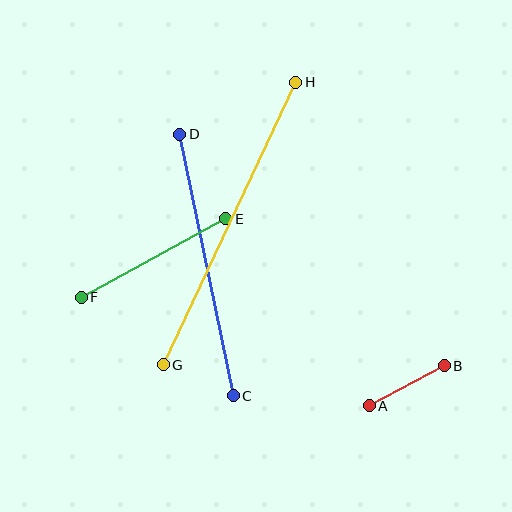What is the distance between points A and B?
The distance is approximately 85 pixels.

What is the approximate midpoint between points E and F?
The midpoint is at approximately (153, 258) pixels.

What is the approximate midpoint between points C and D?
The midpoint is at approximately (207, 265) pixels.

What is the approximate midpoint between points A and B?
The midpoint is at approximately (407, 386) pixels.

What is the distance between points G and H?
The distance is approximately 312 pixels.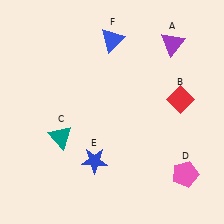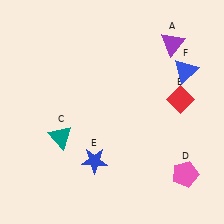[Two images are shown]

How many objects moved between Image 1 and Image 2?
1 object moved between the two images.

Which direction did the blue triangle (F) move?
The blue triangle (F) moved right.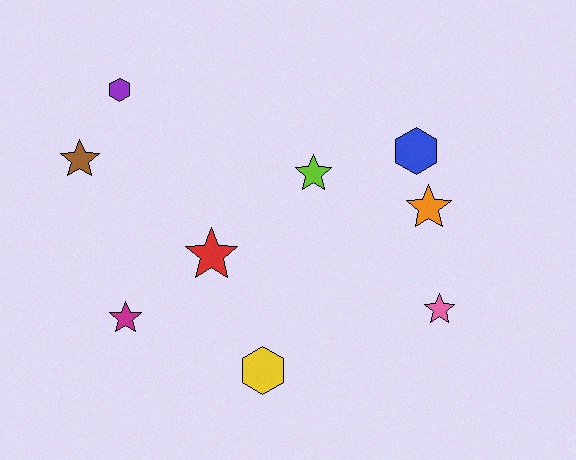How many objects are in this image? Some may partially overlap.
There are 9 objects.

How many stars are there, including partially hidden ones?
There are 6 stars.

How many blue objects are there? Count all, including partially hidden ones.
There is 1 blue object.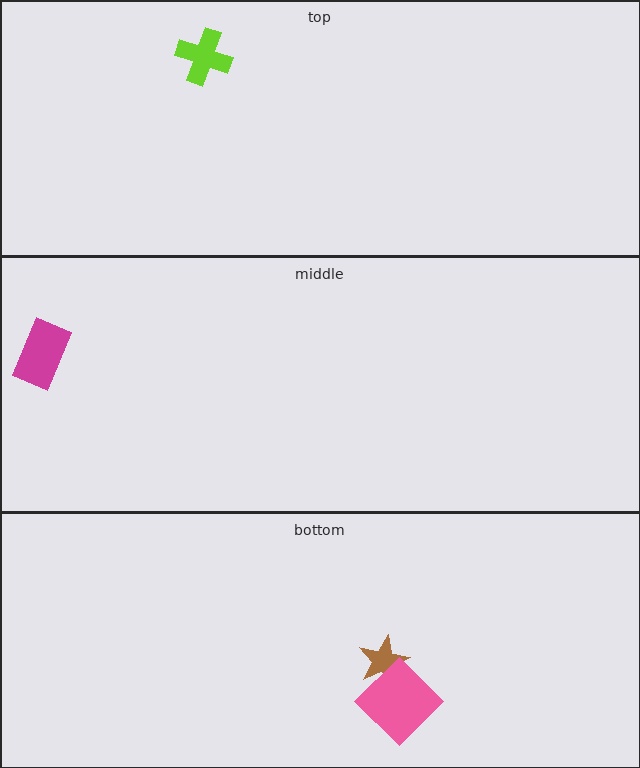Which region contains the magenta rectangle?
The middle region.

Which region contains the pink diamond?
The bottom region.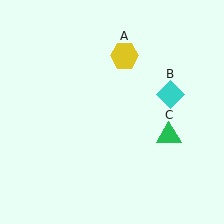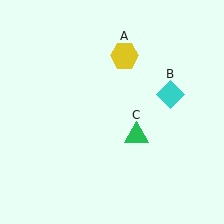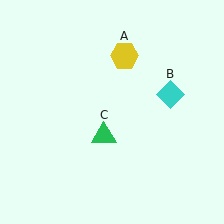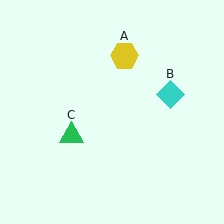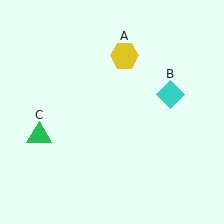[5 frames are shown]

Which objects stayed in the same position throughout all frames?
Yellow hexagon (object A) and cyan diamond (object B) remained stationary.